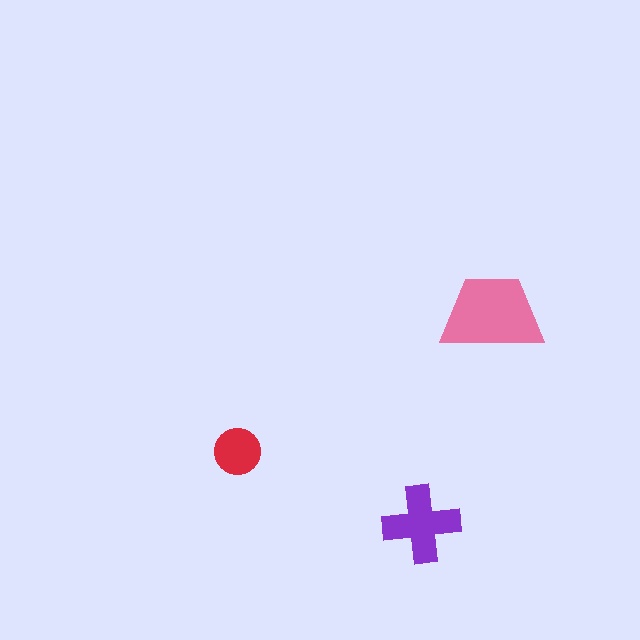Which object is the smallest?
The red circle.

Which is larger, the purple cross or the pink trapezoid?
The pink trapezoid.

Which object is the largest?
The pink trapezoid.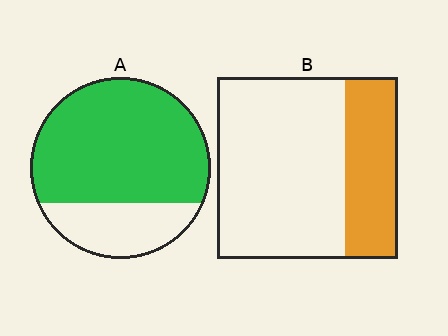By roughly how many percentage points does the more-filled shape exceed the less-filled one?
By roughly 45 percentage points (A over B).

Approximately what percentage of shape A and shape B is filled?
A is approximately 75% and B is approximately 30%.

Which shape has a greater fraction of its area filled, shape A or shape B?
Shape A.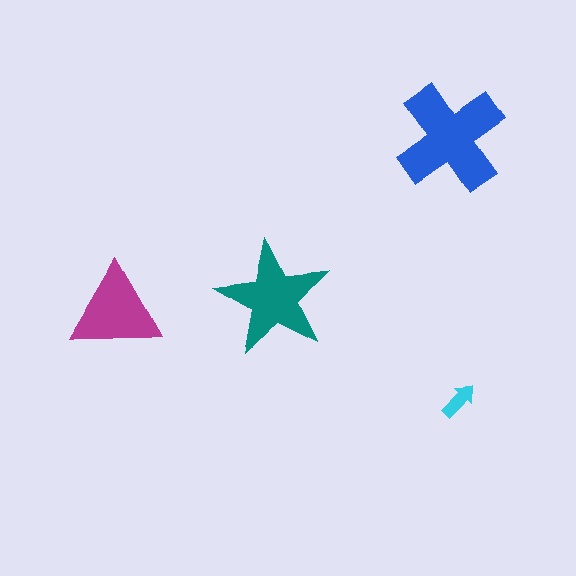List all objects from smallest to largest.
The cyan arrow, the magenta triangle, the teal star, the blue cross.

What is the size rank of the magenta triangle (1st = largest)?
3rd.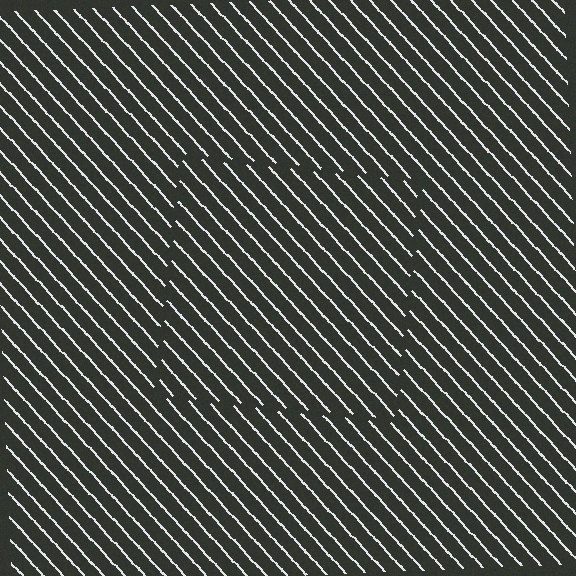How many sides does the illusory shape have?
4 sides — the line-ends trace a square.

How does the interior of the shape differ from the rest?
The interior of the shape contains the same grating, shifted by half a period — the contour is defined by the phase discontinuity where line-ends from the inner and outer gratings abut.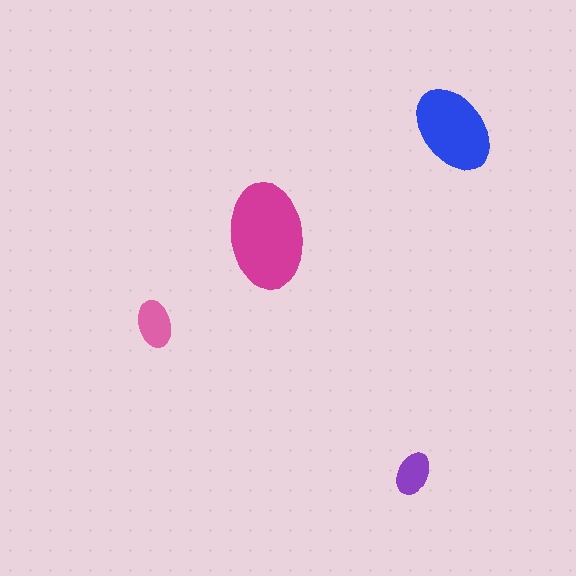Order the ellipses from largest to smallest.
the magenta one, the blue one, the pink one, the purple one.